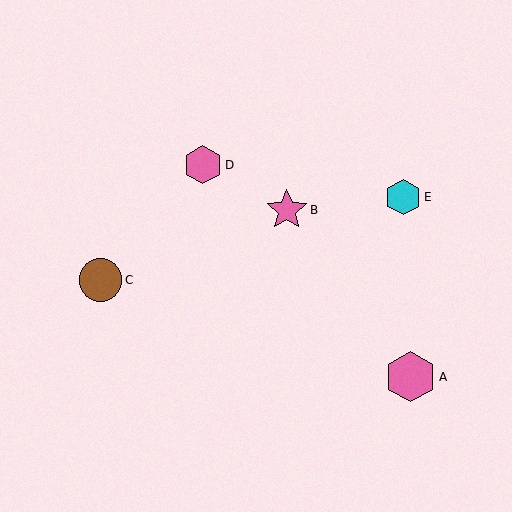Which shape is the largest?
The pink hexagon (labeled A) is the largest.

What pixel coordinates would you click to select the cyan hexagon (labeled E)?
Click at (403, 197) to select the cyan hexagon E.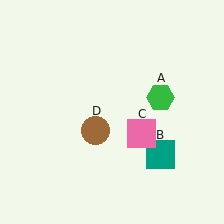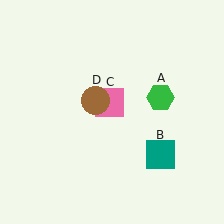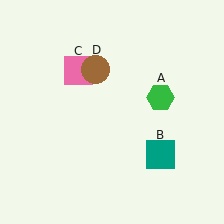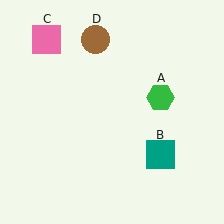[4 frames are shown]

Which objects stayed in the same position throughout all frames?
Green hexagon (object A) and teal square (object B) remained stationary.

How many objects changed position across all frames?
2 objects changed position: pink square (object C), brown circle (object D).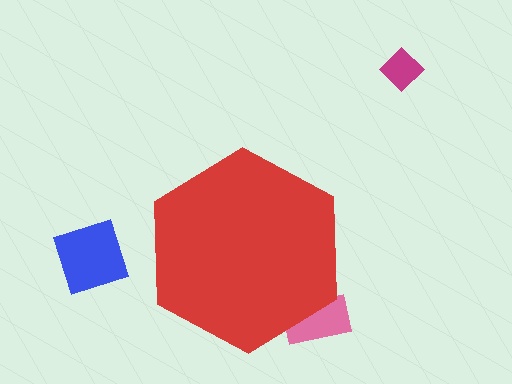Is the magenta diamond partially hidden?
No, the magenta diamond is fully visible.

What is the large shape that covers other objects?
A red hexagon.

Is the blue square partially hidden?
No, the blue square is fully visible.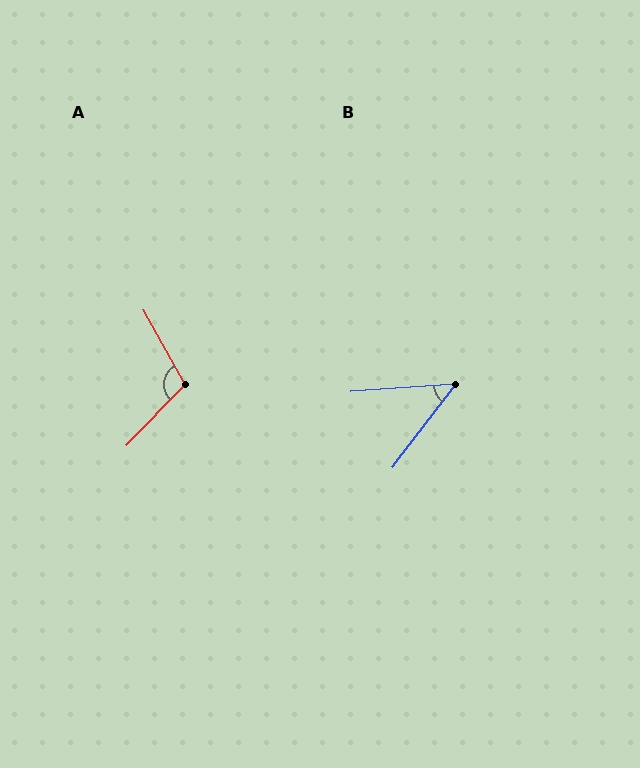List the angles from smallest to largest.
B (49°), A (107°).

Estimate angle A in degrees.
Approximately 107 degrees.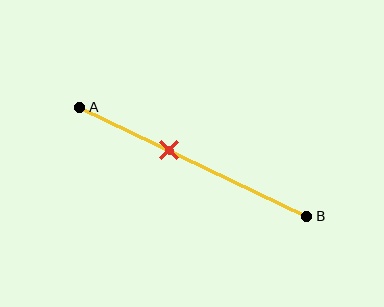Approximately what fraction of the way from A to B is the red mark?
The red mark is approximately 40% of the way from A to B.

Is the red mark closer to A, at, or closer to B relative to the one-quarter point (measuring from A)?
The red mark is closer to point B than the one-quarter point of segment AB.